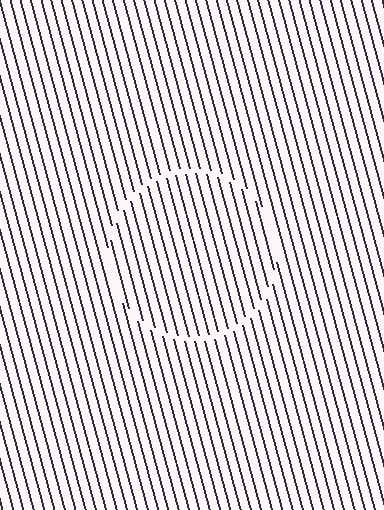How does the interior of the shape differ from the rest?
The interior of the shape contains the same grating, shifted by half a period — the contour is defined by the phase discontinuity where line-ends from the inner and outer gratings abut.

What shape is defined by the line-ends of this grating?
An illusory circle. The interior of the shape contains the same grating, shifted by half a period — the contour is defined by the phase discontinuity where line-ends from the inner and outer gratings abut.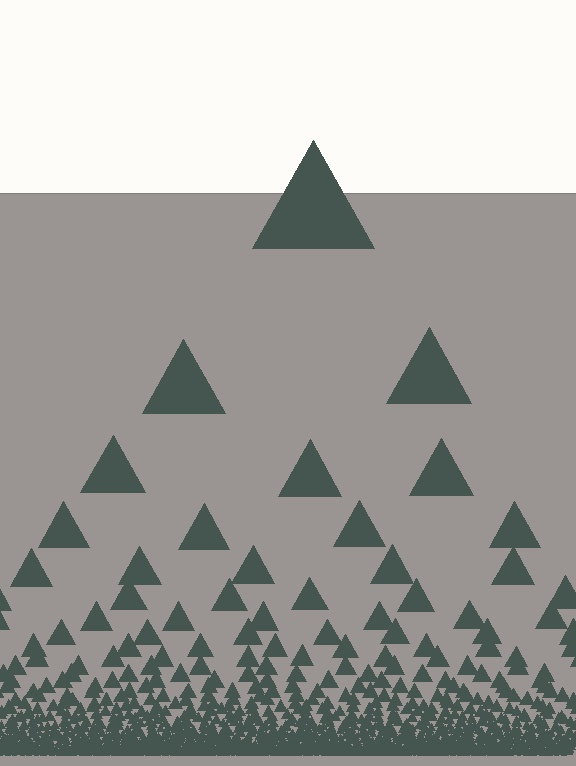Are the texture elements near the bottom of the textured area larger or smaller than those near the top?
Smaller. The gradient is inverted — elements near the bottom are smaller and denser.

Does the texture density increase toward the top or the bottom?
Density increases toward the bottom.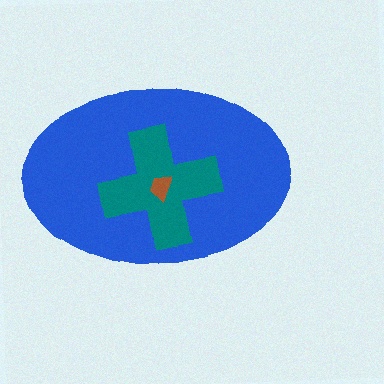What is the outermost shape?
The blue ellipse.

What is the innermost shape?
The brown trapezoid.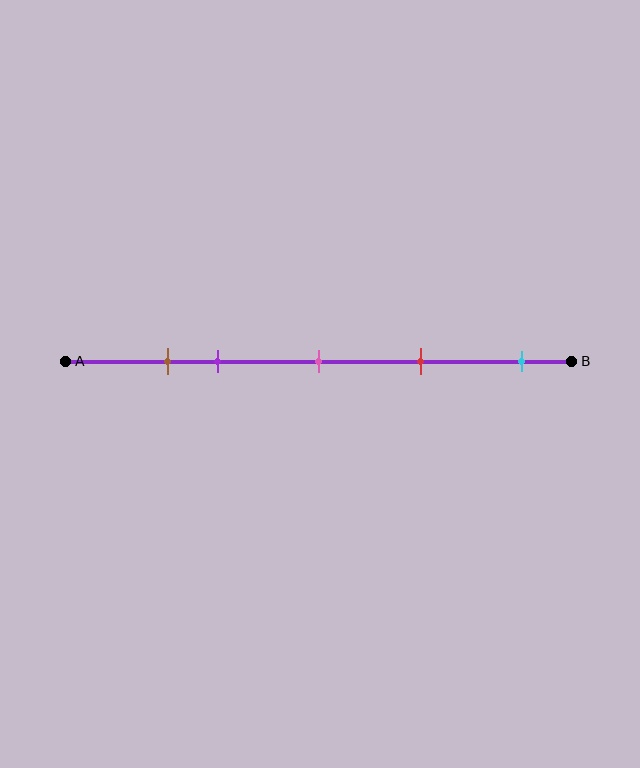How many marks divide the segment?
There are 5 marks dividing the segment.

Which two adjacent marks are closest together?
The brown and purple marks are the closest adjacent pair.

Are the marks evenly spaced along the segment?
No, the marks are not evenly spaced.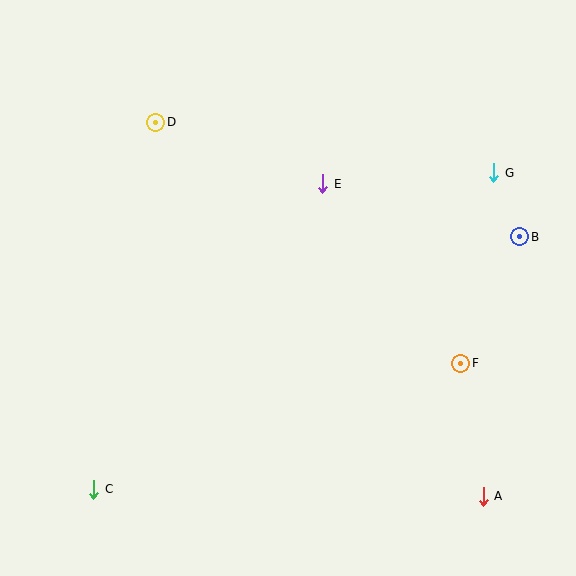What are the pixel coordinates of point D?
Point D is at (156, 122).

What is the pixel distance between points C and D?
The distance between C and D is 373 pixels.